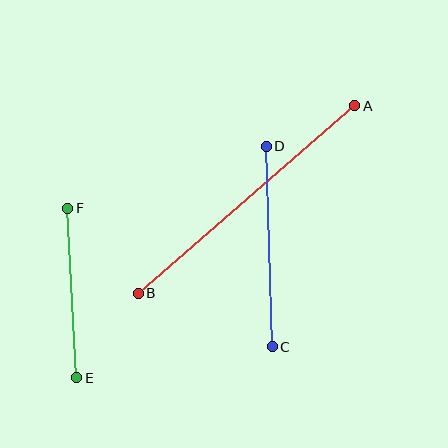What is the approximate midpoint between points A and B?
The midpoint is at approximately (246, 200) pixels.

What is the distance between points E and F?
The distance is approximately 170 pixels.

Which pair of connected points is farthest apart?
Points A and B are farthest apart.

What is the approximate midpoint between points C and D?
The midpoint is at approximately (269, 247) pixels.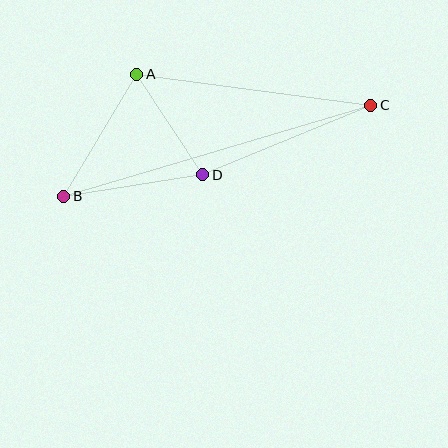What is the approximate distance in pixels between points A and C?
The distance between A and C is approximately 236 pixels.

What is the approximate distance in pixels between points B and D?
The distance between B and D is approximately 141 pixels.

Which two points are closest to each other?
Points A and D are closest to each other.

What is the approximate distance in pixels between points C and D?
The distance between C and D is approximately 182 pixels.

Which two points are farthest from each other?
Points B and C are farthest from each other.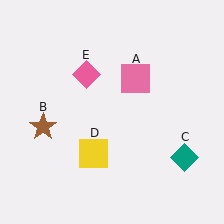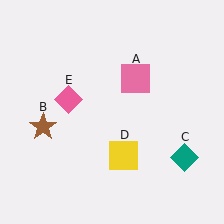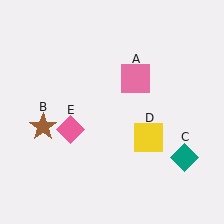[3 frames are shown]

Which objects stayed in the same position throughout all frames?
Pink square (object A) and brown star (object B) and teal diamond (object C) remained stationary.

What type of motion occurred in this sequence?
The yellow square (object D), pink diamond (object E) rotated counterclockwise around the center of the scene.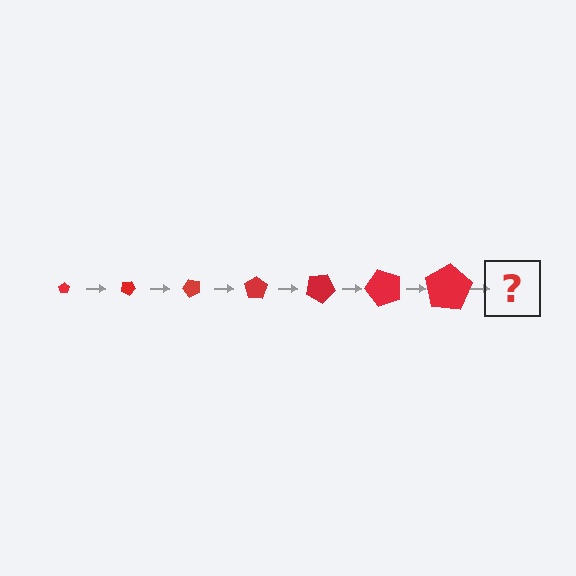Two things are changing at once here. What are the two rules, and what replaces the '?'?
The two rules are that the pentagon grows larger each step and it rotates 25 degrees each step. The '?' should be a pentagon, larger than the previous one and rotated 175 degrees from the start.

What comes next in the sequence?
The next element should be a pentagon, larger than the previous one and rotated 175 degrees from the start.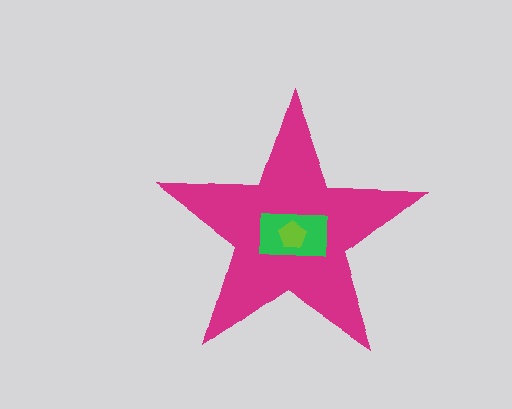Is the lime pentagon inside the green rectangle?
Yes.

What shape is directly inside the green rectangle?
The lime pentagon.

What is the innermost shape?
The lime pentagon.